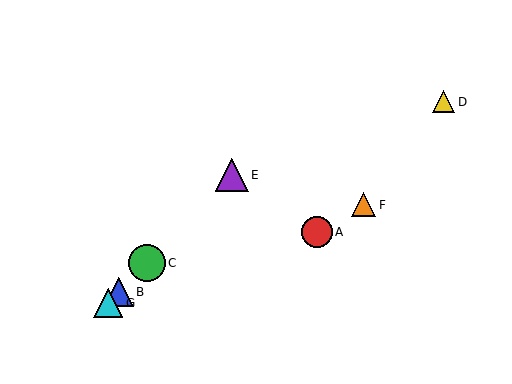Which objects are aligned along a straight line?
Objects B, C, E, G are aligned along a straight line.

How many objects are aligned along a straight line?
4 objects (B, C, E, G) are aligned along a straight line.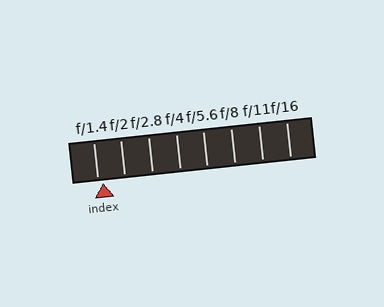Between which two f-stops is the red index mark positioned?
The index mark is between f/1.4 and f/2.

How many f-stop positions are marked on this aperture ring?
There are 8 f-stop positions marked.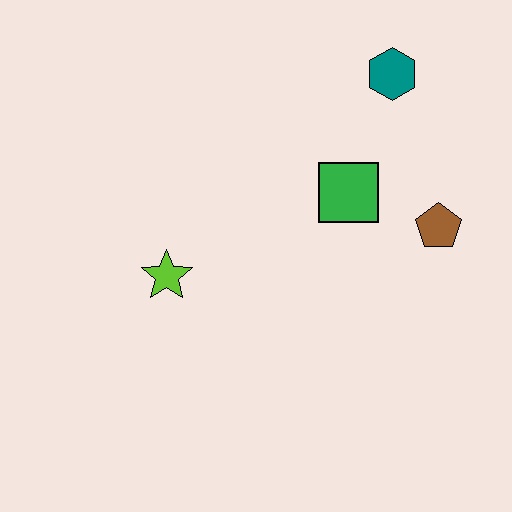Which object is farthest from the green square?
The lime star is farthest from the green square.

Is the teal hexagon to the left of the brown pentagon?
Yes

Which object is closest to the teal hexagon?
The green square is closest to the teal hexagon.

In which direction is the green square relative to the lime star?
The green square is to the right of the lime star.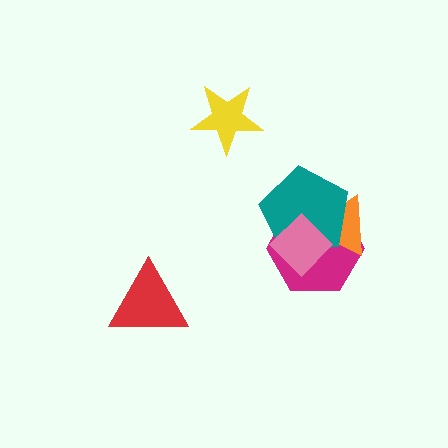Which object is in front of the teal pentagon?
The pink diamond is in front of the teal pentagon.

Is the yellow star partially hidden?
No, no other shape covers it.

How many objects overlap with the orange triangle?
3 objects overlap with the orange triangle.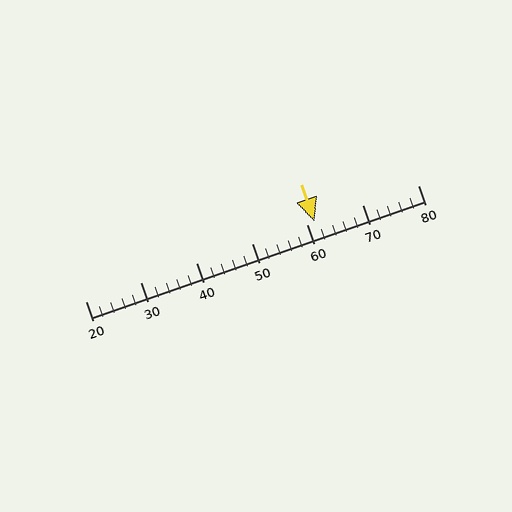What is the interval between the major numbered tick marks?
The major tick marks are spaced 10 units apart.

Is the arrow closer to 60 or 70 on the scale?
The arrow is closer to 60.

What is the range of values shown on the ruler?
The ruler shows values from 20 to 80.